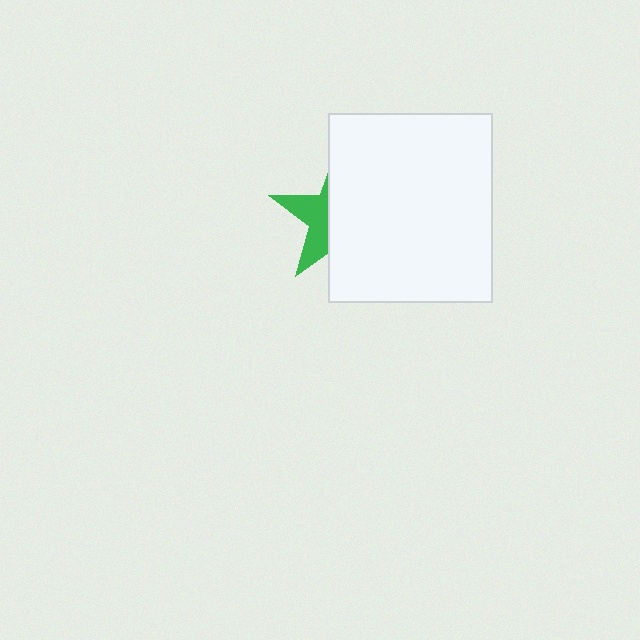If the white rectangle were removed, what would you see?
You would see the complete green star.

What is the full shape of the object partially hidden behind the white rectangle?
The partially hidden object is a green star.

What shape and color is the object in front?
The object in front is a white rectangle.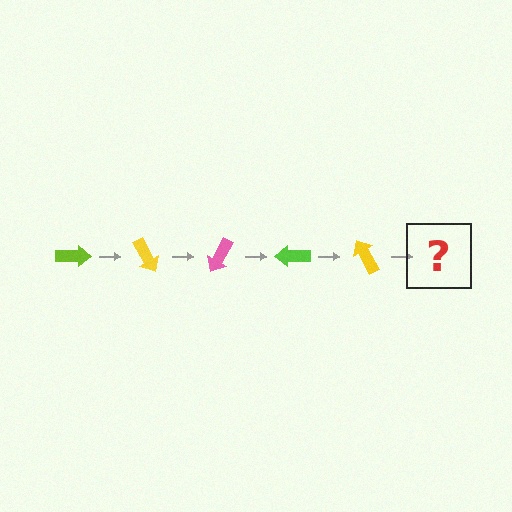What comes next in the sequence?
The next element should be a pink arrow, rotated 300 degrees from the start.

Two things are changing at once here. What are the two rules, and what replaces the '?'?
The two rules are that it rotates 60 degrees each step and the color cycles through lime, yellow, and pink. The '?' should be a pink arrow, rotated 300 degrees from the start.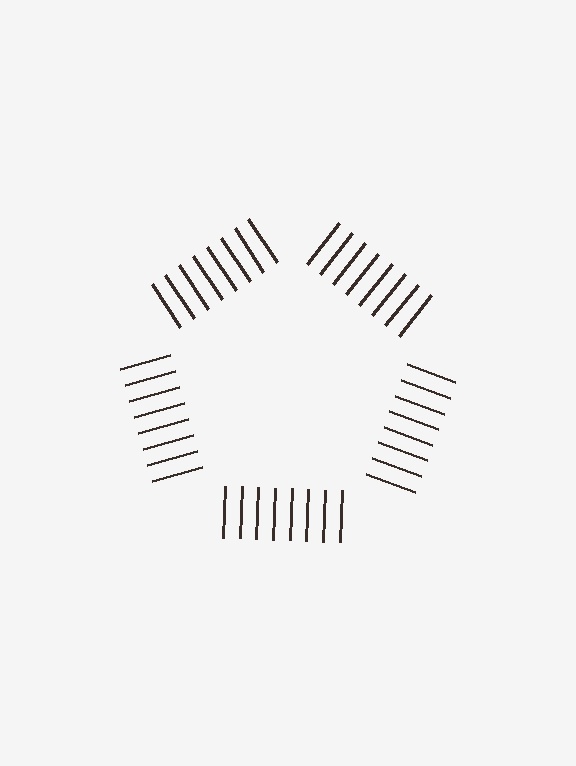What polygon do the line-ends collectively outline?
An illusory pentagon — the line segments terminate on its edges but no continuous stroke is drawn.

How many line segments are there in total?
40 — 8 along each of the 5 edges.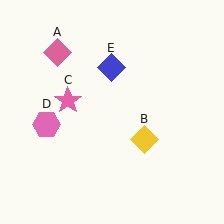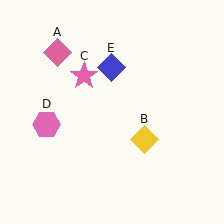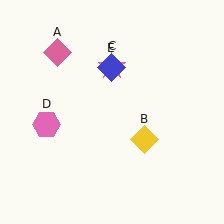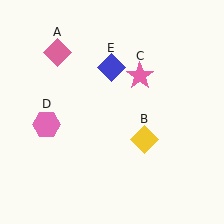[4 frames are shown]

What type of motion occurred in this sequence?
The pink star (object C) rotated clockwise around the center of the scene.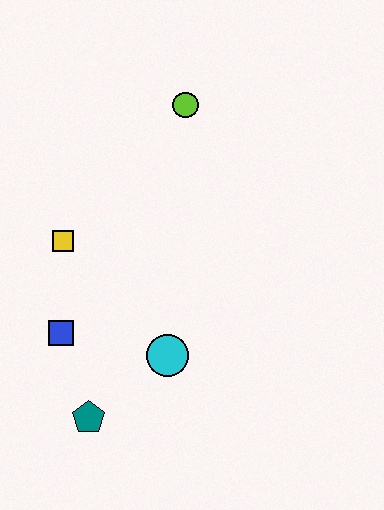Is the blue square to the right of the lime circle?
No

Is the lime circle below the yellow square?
No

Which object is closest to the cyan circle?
The teal pentagon is closest to the cyan circle.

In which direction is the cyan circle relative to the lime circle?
The cyan circle is below the lime circle.